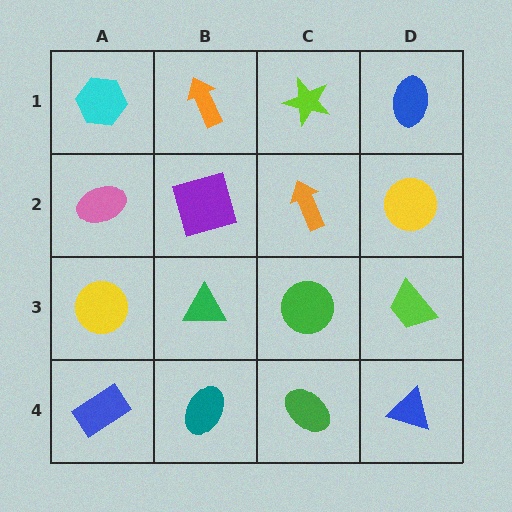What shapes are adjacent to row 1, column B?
A purple square (row 2, column B), a cyan hexagon (row 1, column A), a lime star (row 1, column C).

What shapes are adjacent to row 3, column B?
A purple square (row 2, column B), a teal ellipse (row 4, column B), a yellow circle (row 3, column A), a green circle (row 3, column C).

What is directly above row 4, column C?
A green circle.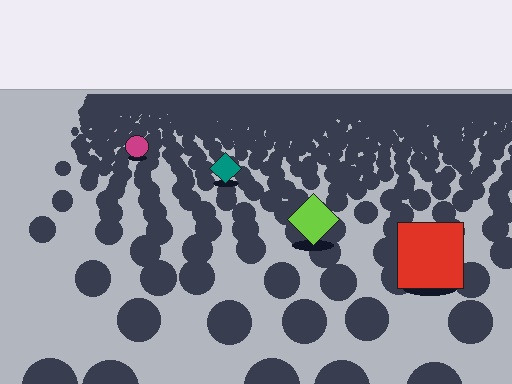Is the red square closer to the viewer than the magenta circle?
Yes. The red square is closer — you can tell from the texture gradient: the ground texture is coarser near it.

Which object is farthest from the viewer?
The magenta circle is farthest from the viewer. It appears smaller and the ground texture around it is denser.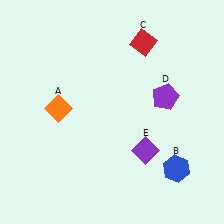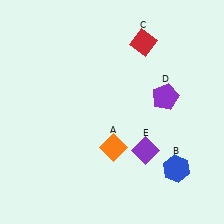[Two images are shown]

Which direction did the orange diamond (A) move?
The orange diamond (A) moved right.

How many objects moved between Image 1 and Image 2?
1 object moved between the two images.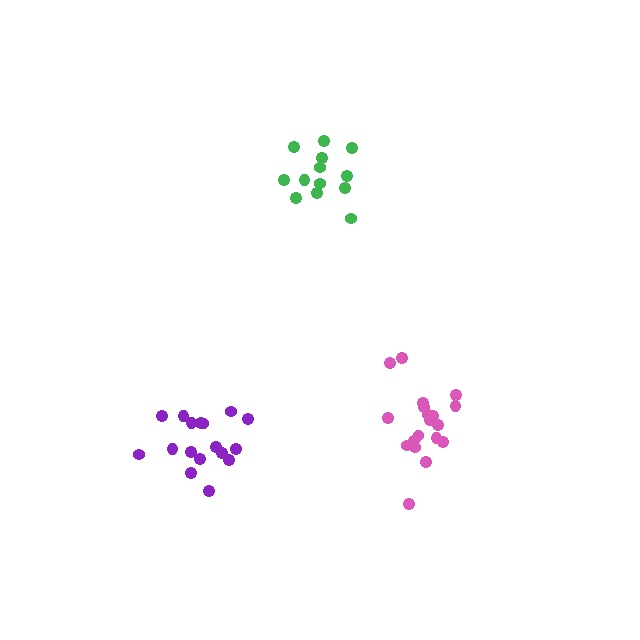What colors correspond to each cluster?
The clusters are colored: green, purple, pink.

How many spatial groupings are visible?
There are 3 spatial groupings.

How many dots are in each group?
Group 1: 13 dots, Group 2: 17 dots, Group 3: 19 dots (49 total).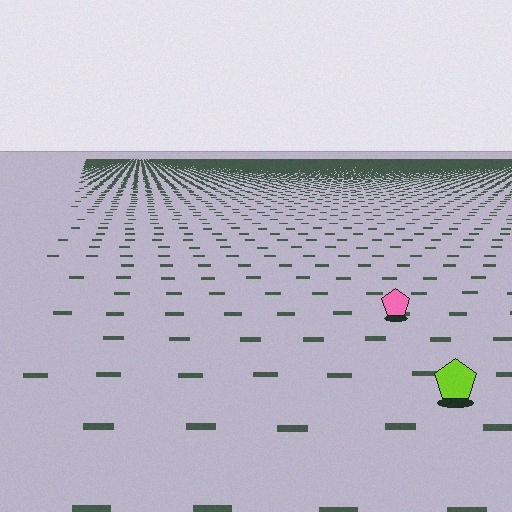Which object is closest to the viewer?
The lime pentagon is closest. The texture marks near it are larger and more spread out.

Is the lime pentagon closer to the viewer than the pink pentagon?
Yes. The lime pentagon is closer — you can tell from the texture gradient: the ground texture is coarser near it.